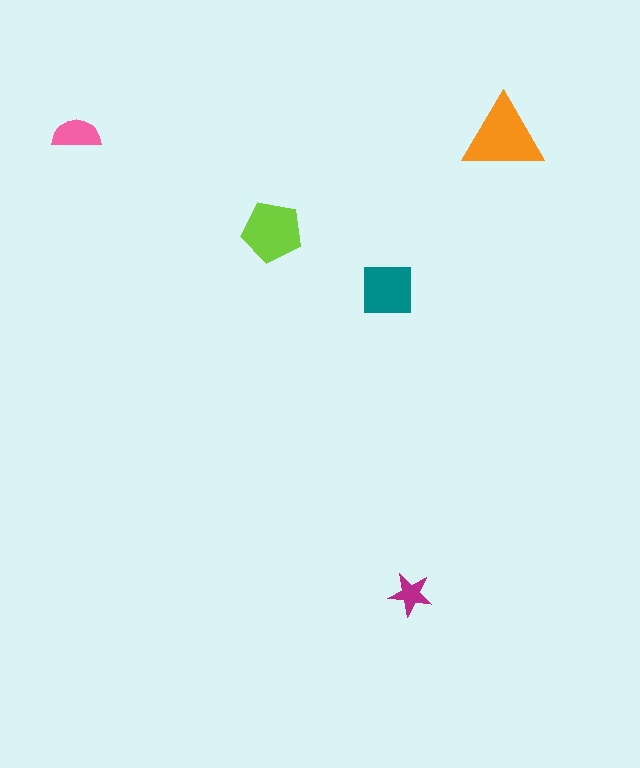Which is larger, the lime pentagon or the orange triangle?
The orange triangle.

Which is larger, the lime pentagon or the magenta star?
The lime pentagon.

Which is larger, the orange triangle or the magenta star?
The orange triangle.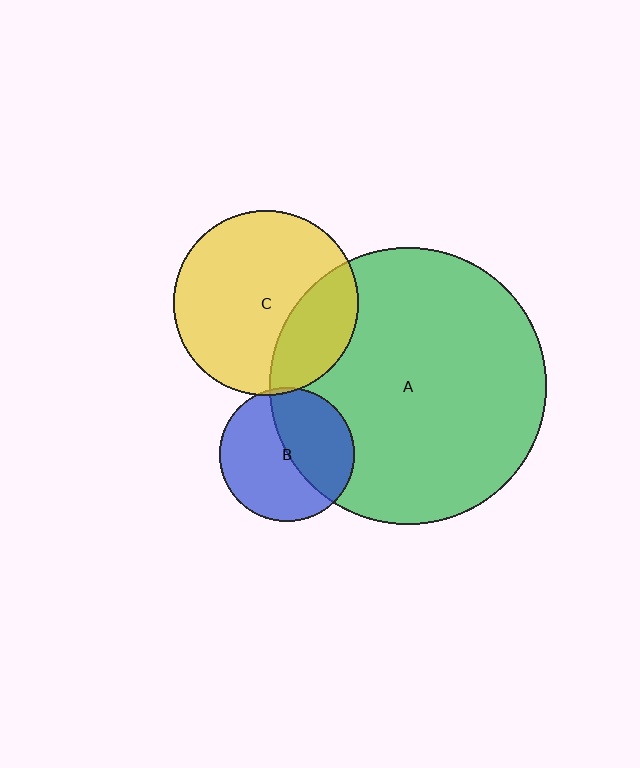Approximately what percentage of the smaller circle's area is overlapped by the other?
Approximately 25%.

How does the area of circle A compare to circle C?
Approximately 2.2 times.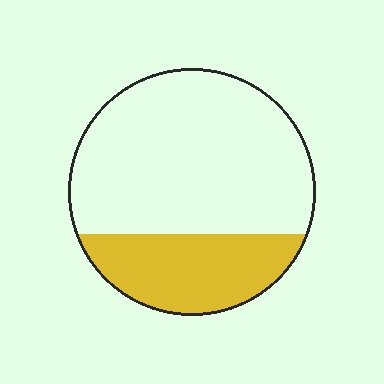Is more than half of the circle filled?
No.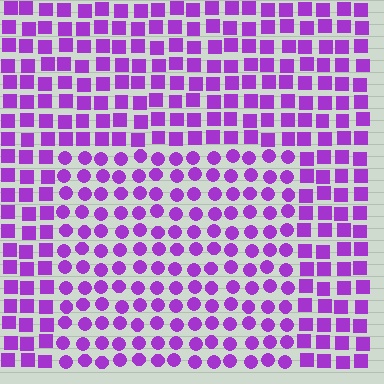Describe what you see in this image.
The image is filled with small purple elements arranged in a uniform grid. A rectangle-shaped region contains circles, while the surrounding area contains squares. The boundary is defined purely by the change in element shape.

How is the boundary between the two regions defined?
The boundary is defined by a change in element shape: circles inside vs. squares outside. All elements share the same color and spacing.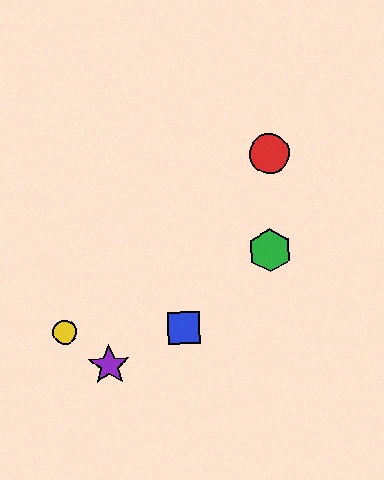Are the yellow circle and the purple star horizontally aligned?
No, the yellow circle is at y≈332 and the purple star is at y≈365.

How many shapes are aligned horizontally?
2 shapes (the blue square, the yellow circle) are aligned horizontally.